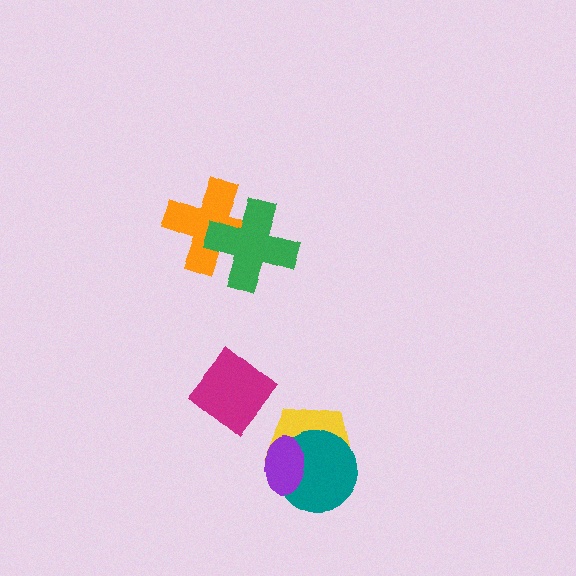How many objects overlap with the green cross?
1 object overlaps with the green cross.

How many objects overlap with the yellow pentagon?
2 objects overlap with the yellow pentagon.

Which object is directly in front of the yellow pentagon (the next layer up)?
The teal circle is directly in front of the yellow pentagon.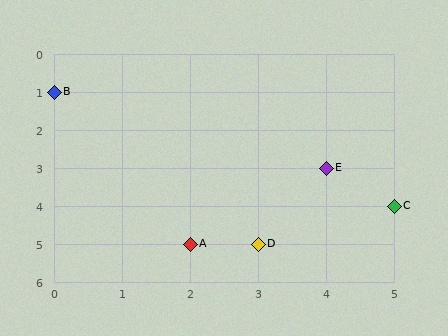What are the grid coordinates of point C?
Point C is at grid coordinates (5, 4).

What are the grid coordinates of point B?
Point B is at grid coordinates (0, 1).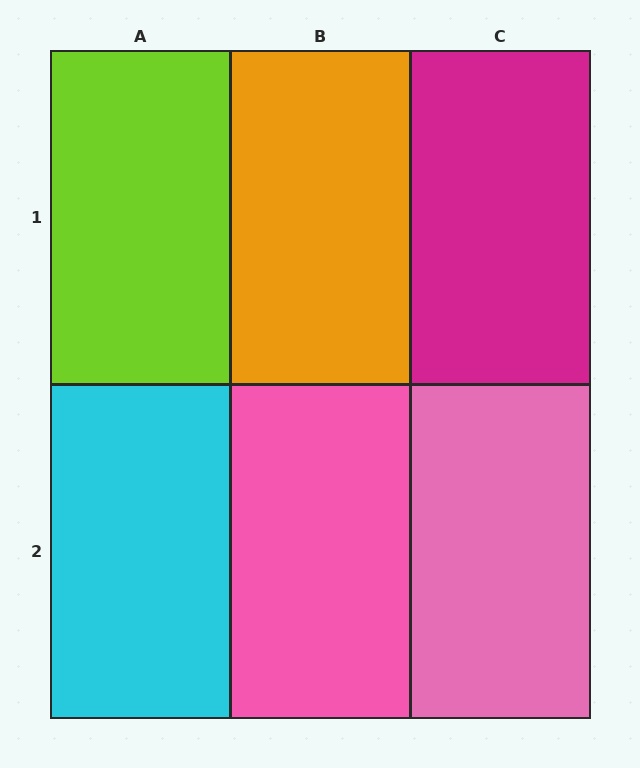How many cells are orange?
1 cell is orange.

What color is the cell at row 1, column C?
Magenta.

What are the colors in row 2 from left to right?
Cyan, pink, pink.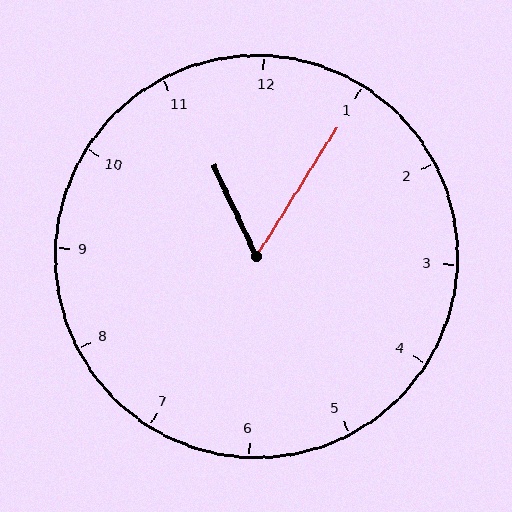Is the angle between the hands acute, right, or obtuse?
It is acute.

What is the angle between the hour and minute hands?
Approximately 58 degrees.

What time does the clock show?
11:05.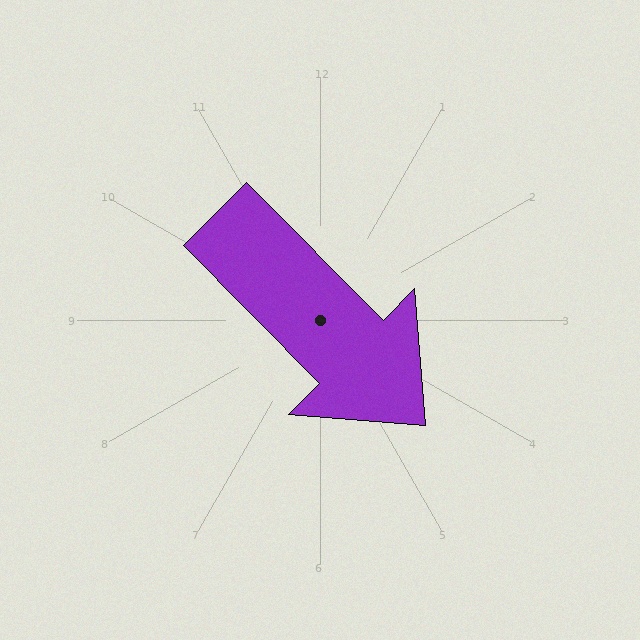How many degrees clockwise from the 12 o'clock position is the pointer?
Approximately 135 degrees.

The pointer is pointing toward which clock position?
Roughly 5 o'clock.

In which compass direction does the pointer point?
Southeast.